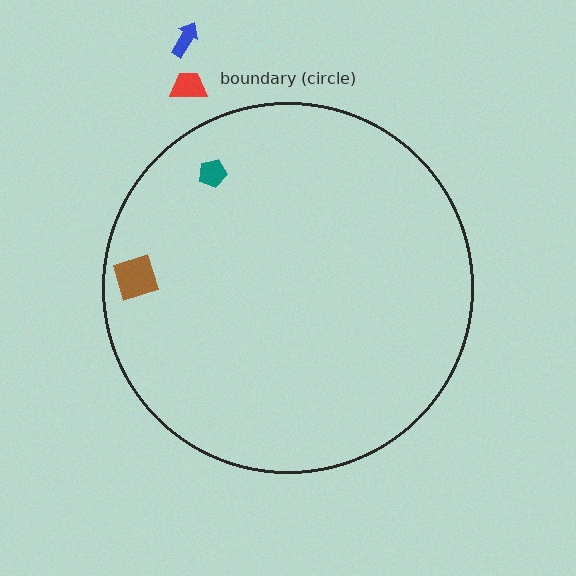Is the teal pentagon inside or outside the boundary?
Inside.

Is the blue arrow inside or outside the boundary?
Outside.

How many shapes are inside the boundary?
2 inside, 2 outside.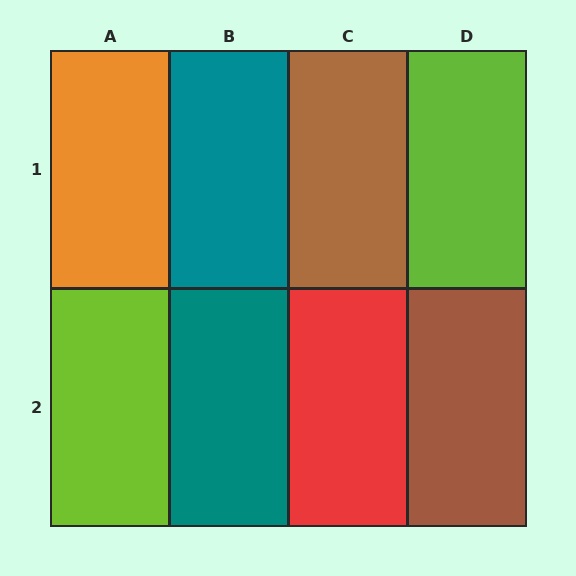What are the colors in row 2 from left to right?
Lime, teal, red, brown.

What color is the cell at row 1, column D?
Lime.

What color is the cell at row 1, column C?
Brown.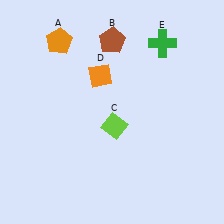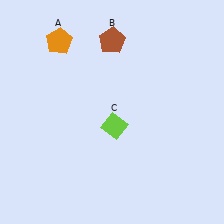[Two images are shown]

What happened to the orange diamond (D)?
The orange diamond (D) was removed in Image 2. It was in the top-left area of Image 1.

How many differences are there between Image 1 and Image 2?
There are 2 differences between the two images.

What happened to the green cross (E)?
The green cross (E) was removed in Image 2. It was in the top-right area of Image 1.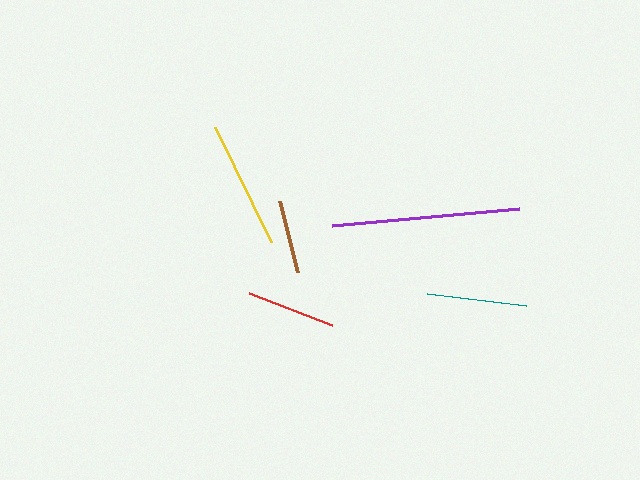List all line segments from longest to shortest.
From longest to shortest: purple, yellow, teal, red, brown.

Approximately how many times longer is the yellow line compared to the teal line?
The yellow line is approximately 1.3 times the length of the teal line.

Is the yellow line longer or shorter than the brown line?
The yellow line is longer than the brown line.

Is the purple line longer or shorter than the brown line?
The purple line is longer than the brown line.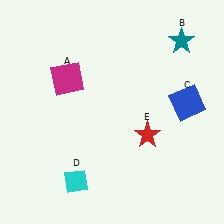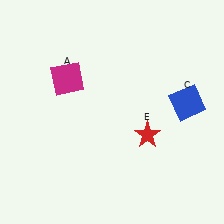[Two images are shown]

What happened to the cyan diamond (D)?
The cyan diamond (D) was removed in Image 2. It was in the bottom-left area of Image 1.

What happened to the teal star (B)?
The teal star (B) was removed in Image 2. It was in the top-right area of Image 1.